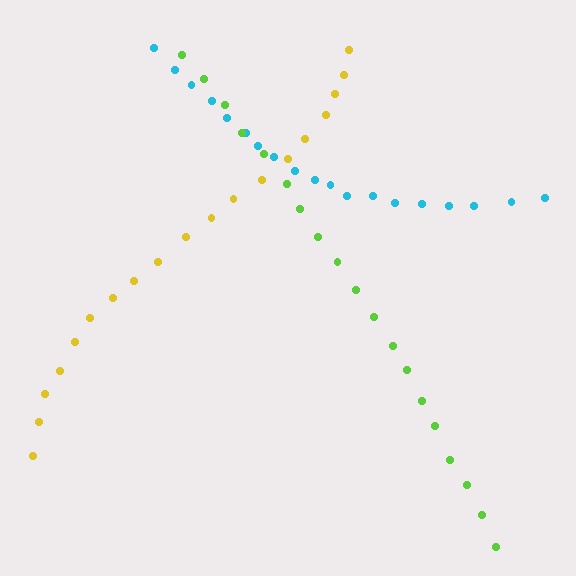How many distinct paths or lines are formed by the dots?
There are 3 distinct paths.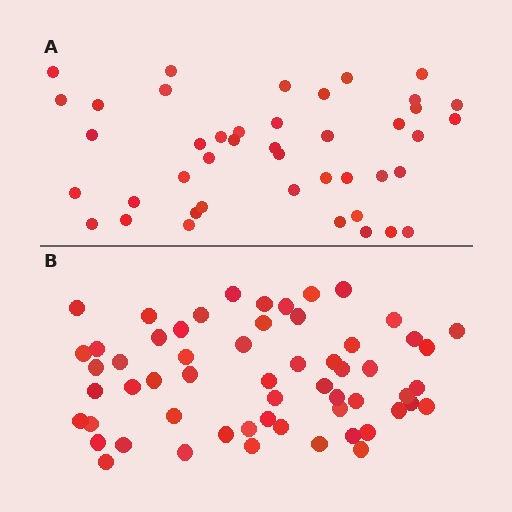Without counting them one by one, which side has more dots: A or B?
Region B (the bottom region) has more dots.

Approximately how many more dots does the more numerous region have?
Region B has approximately 15 more dots than region A.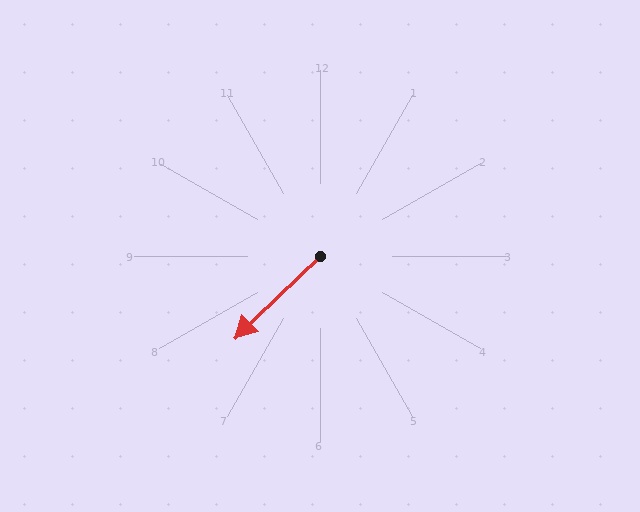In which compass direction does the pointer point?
Southwest.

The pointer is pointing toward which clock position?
Roughly 8 o'clock.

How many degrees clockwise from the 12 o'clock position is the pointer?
Approximately 226 degrees.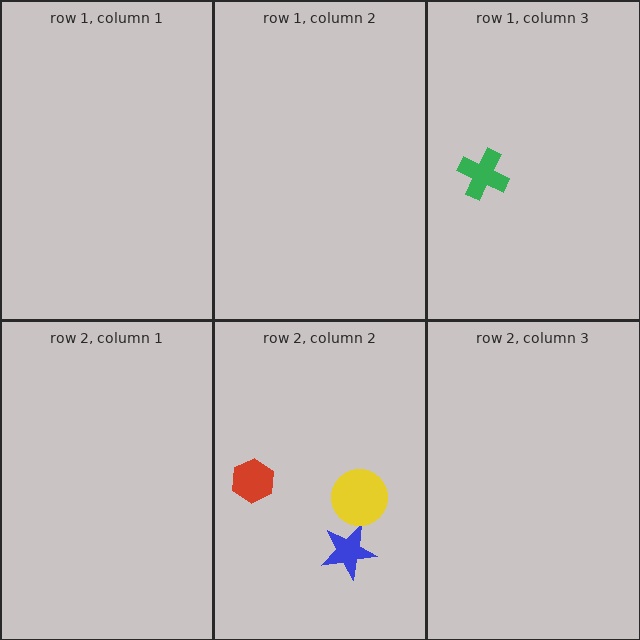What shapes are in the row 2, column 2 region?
The red hexagon, the blue star, the yellow circle.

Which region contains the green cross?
The row 1, column 3 region.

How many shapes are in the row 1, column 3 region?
1.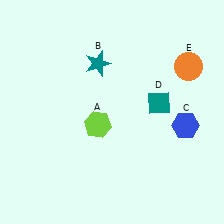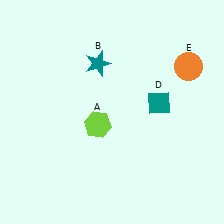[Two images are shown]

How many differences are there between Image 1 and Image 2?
There is 1 difference between the two images.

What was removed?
The blue hexagon (C) was removed in Image 2.